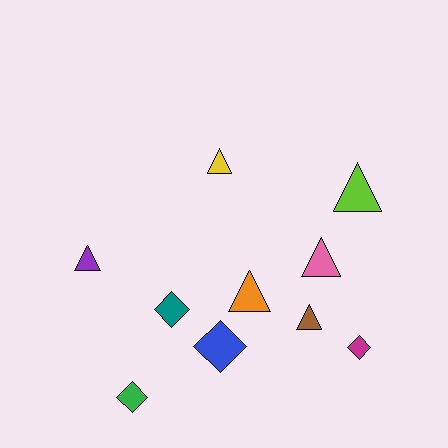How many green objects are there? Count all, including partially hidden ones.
There is 1 green object.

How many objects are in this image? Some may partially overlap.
There are 10 objects.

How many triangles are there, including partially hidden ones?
There are 6 triangles.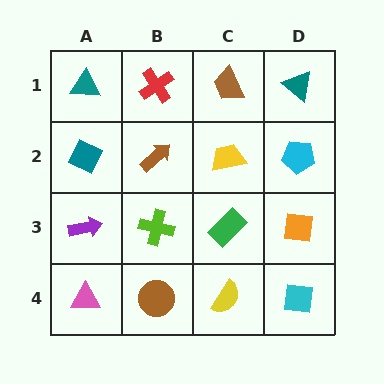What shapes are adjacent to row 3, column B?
A brown arrow (row 2, column B), a brown circle (row 4, column B), a purple arrow (row 3, column A), a green rectangle (row 3, column C).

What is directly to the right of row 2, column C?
A cyan pentagon.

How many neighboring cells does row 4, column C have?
3.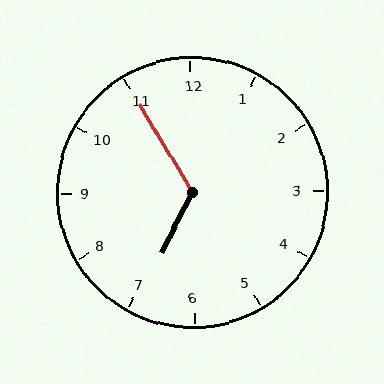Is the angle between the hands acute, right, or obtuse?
It is obtuse.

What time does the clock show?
6:55.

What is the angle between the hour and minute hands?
Approximately 122 degrees.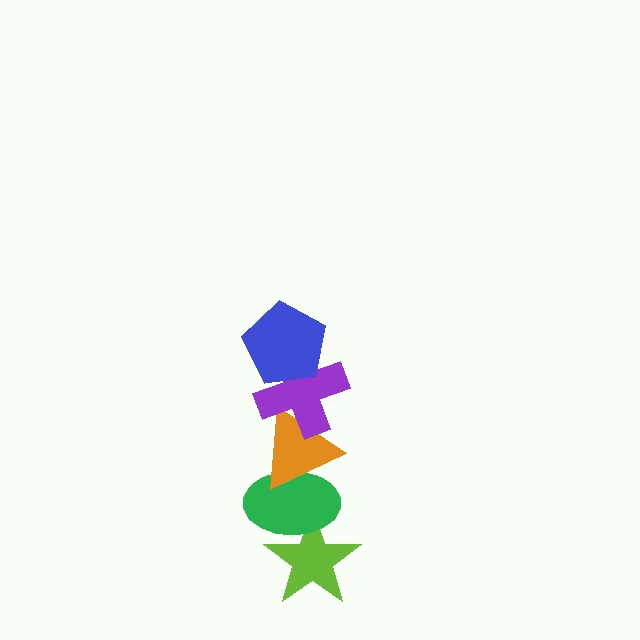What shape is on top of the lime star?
The green ellipse is on top of the lime star.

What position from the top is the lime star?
The lime star is 5th from the top.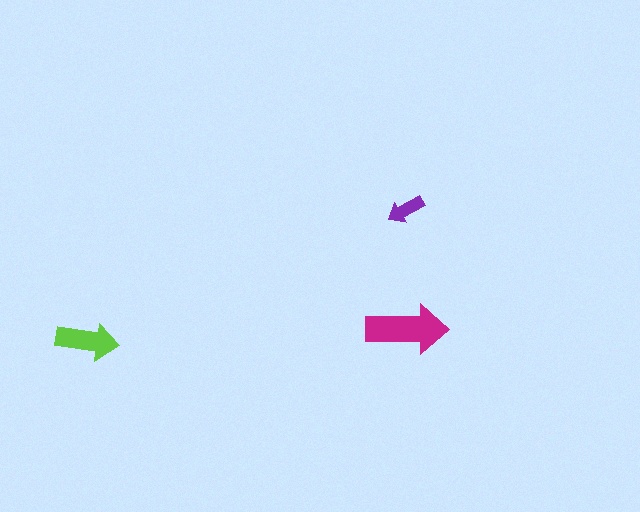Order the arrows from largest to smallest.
the magenta one, the lime one, the purple one.